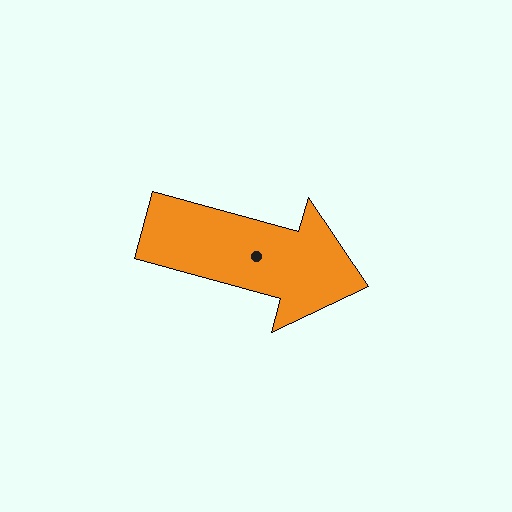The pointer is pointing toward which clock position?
Roughly 4 o'clock.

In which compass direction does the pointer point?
East.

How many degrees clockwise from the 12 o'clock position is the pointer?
Approximately 105 degrees.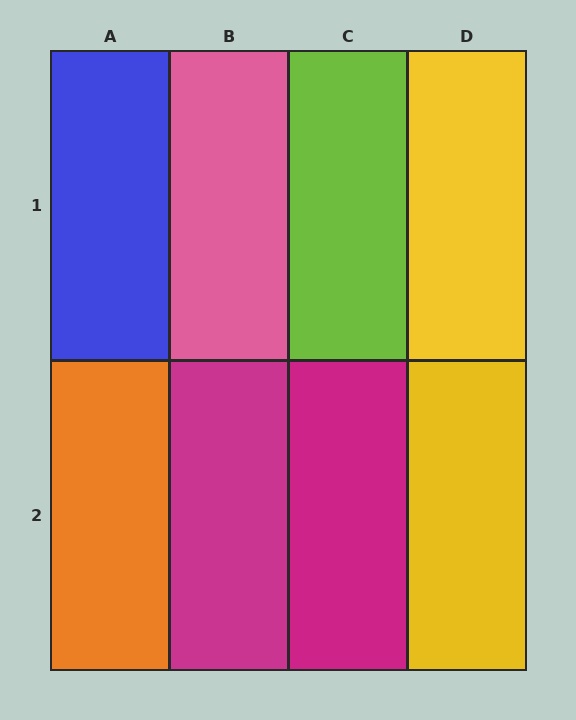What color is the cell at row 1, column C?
Lime.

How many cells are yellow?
2 cells are yellow.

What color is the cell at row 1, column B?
Pink.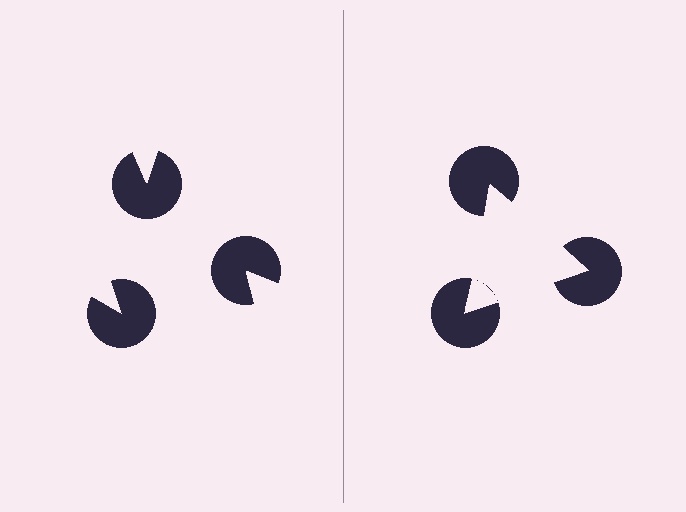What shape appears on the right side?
An illusory triangle.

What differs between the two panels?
The pac-man discs are positioned identically on both sides; only the wedge orientations differ. On the right they align to a triangle; on the left they are misaligned.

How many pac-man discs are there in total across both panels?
6 — 3 on each side.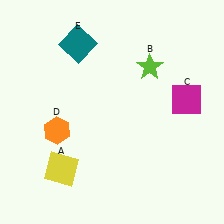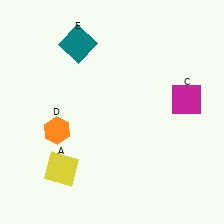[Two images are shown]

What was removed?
The lime star (B) was removed in Image 2.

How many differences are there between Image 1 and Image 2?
There is 1 difference between the two images.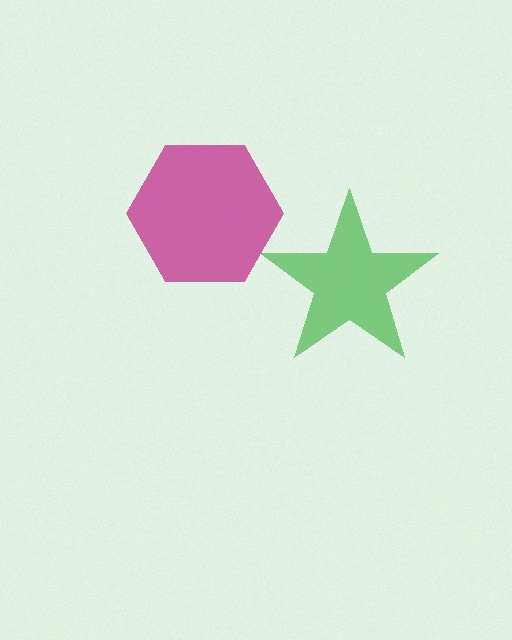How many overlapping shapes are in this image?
There are 2 overlapping shapes in the image.